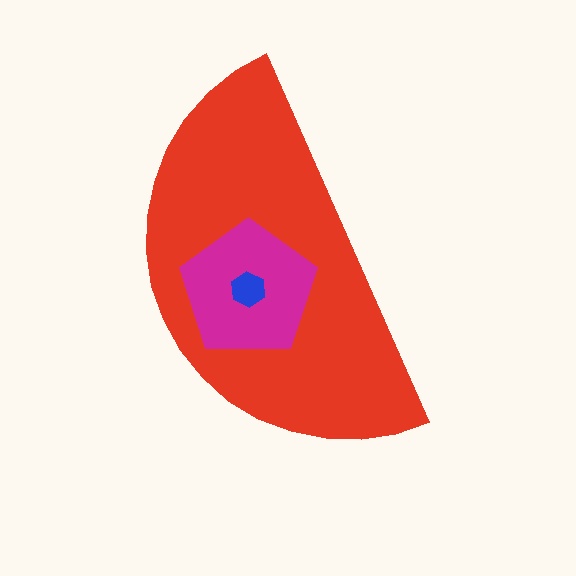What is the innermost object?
The blue hexagon.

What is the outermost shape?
The red semicircle.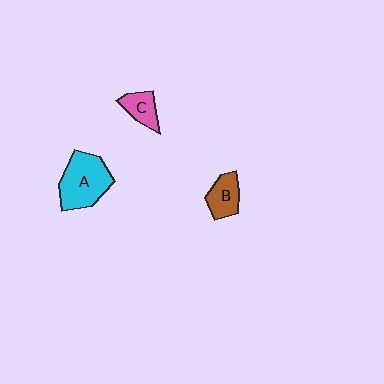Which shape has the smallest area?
Shape C (pink).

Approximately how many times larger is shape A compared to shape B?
Approximately 1.9 times.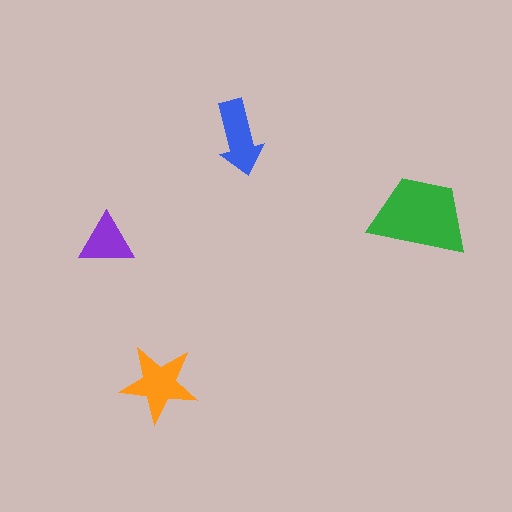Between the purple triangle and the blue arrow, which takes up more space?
The blue arrow.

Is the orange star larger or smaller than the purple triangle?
Larger.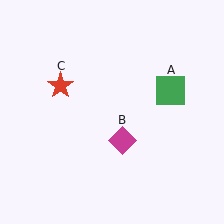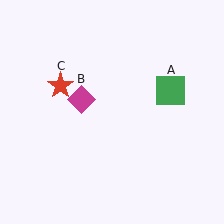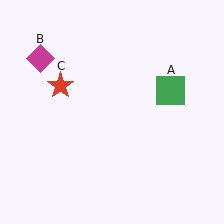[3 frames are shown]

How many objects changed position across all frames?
1 object changed position: magenta diamond (object B).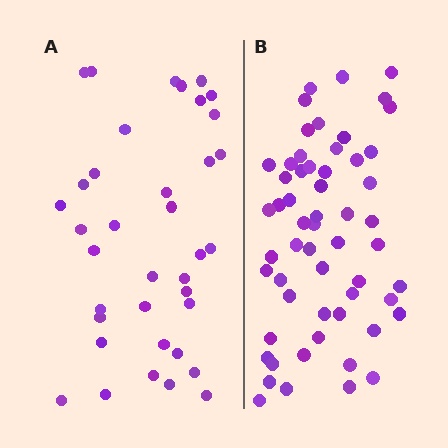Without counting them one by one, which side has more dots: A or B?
Region B (the right region) has more dots.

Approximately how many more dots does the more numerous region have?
Region B has approximately 20 more dots than region A.